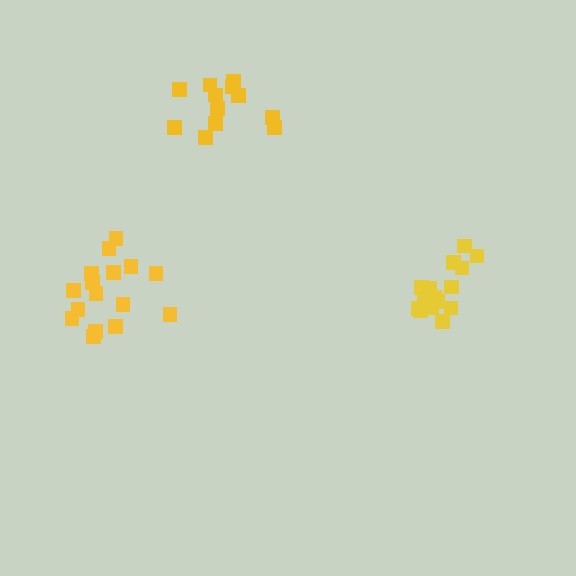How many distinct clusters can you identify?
There are 3 distinct clusters.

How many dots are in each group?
Group 1: 12 dots, Group 2: 15 dots, Group 3: 16 dots (43 total).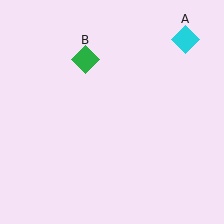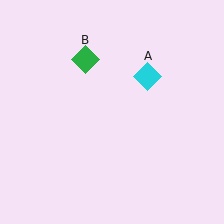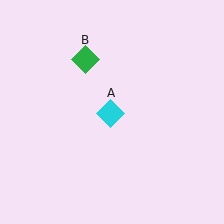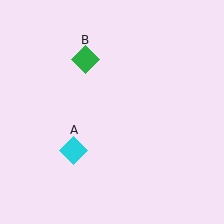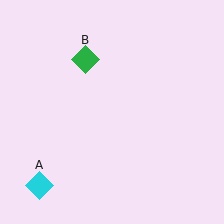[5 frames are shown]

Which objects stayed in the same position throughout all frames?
Green diamond (object B) remained stationary.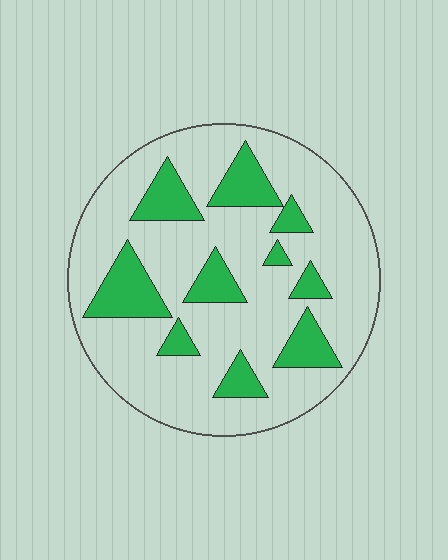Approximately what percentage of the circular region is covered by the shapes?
Approximately 25%.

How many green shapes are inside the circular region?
10.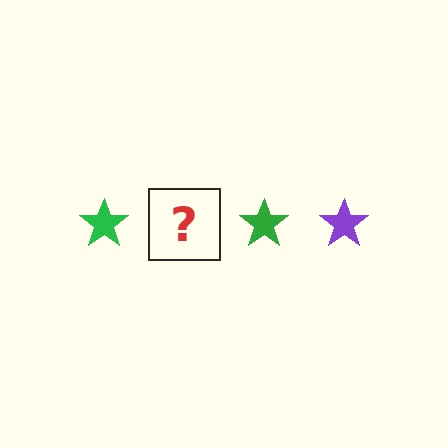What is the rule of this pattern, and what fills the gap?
The rule is that the pattern cycles through green, purple stars. The gap should be filled with a purple star.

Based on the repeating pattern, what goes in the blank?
The blank should be a purple star.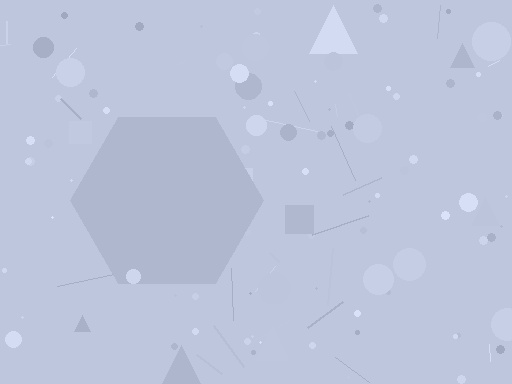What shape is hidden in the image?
A hexagon is hidden in the image.